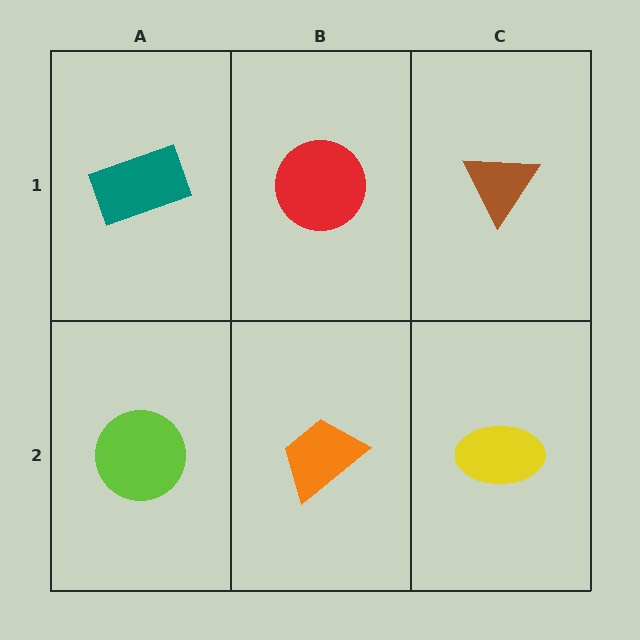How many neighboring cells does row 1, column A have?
2.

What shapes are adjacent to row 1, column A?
A lime circle (row 2, column A), a red circle (row 1, column B).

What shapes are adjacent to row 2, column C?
A brown triangle (row 1, column C), an orange trapezoid (row 2, column B).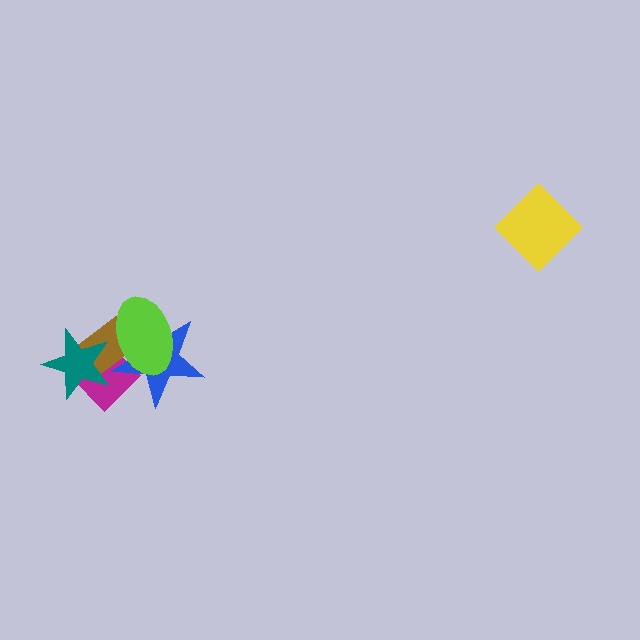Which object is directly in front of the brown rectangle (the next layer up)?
The teal star is directly in front of the brown rectangle.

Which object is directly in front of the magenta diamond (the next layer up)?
The brown rectangle is directly in front of the magenta diamond.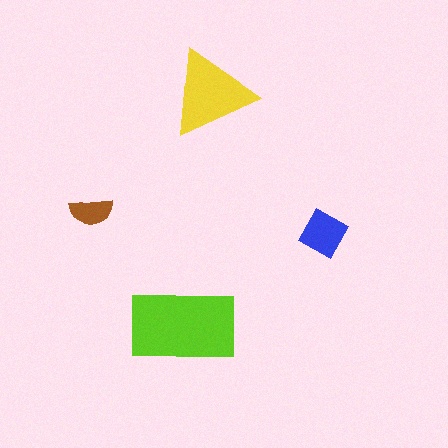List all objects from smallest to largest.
The brown semicircle, the blue square, the yellow triangle, the lime rectangle.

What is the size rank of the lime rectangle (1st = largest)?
1st.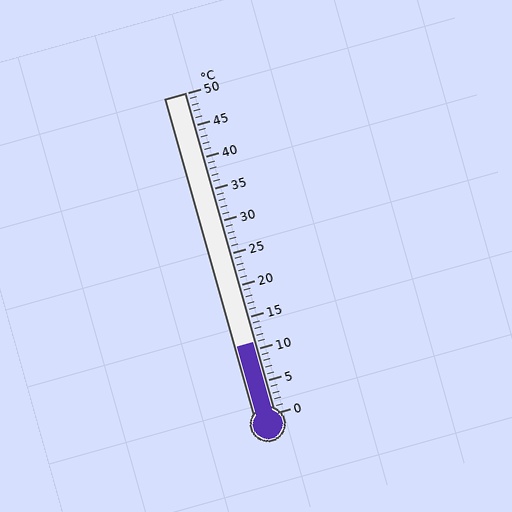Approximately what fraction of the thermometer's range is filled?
The thermometer is filled to approximately 20% of its range.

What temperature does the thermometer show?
The thermometer shows approximately 11°C.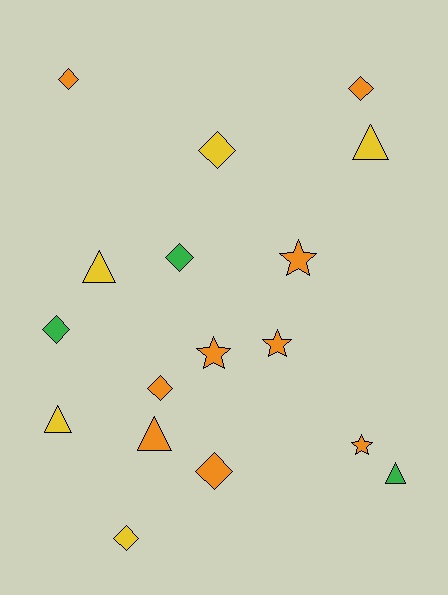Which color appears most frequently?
Orange, with 9 objects.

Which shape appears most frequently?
Diamond, with 8 objects.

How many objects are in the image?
There are 17 objects.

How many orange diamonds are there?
There are 4 orange diamonds.